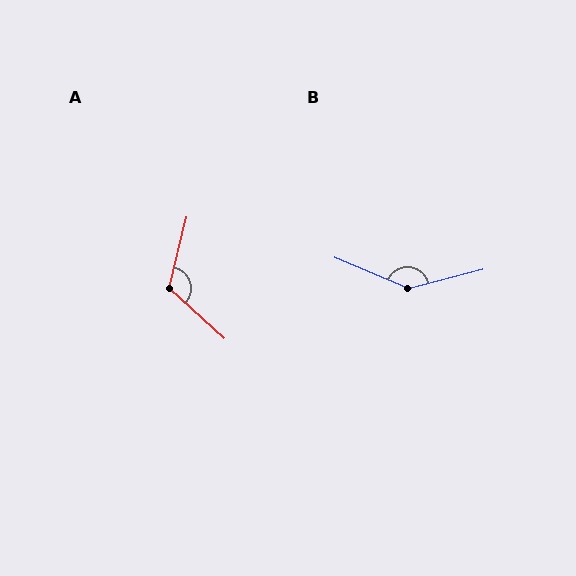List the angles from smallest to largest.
A (119°), B (142°).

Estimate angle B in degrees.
Approximately 142 degrees.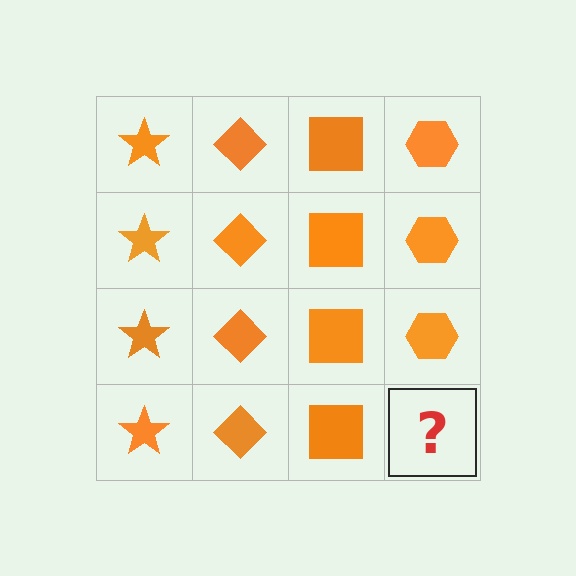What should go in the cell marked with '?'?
The missing cell should contain an orange hexagon.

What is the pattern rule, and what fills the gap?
The rule is that each column has a consistent shape. The gap should be filled with an orange hexagon.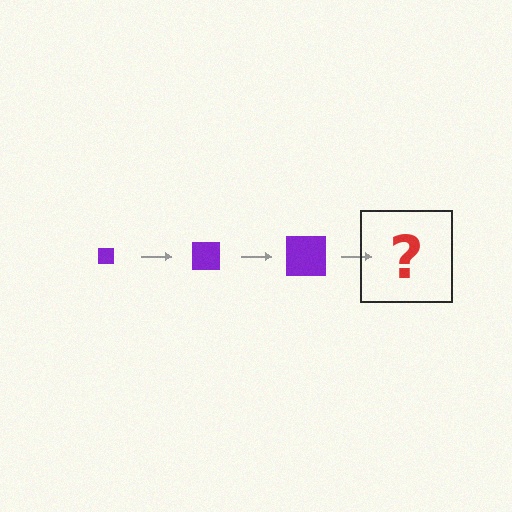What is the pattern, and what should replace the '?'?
The pattern is that the square gets progressively larger each step. The '?' should be a purple square, larger than the previous one.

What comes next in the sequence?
The next element should be a purple square, larger than the previous one.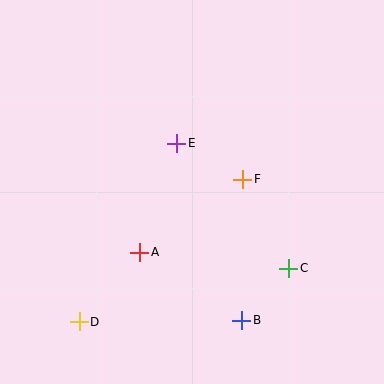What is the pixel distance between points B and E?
The distance between B and E is 188 pixels.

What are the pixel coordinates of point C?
Point C is at (289, 268).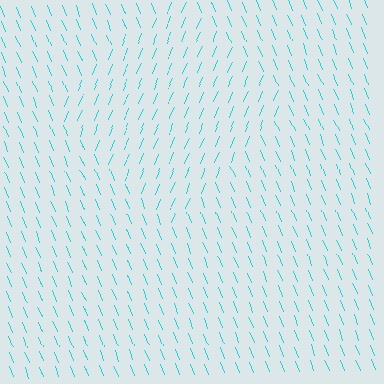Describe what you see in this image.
The image is filled with small cyan line segments. A diamond region in the image has lines oriented differently from the surrounding lines, creating a visible texture boundary.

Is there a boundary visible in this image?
Yes, there is a texture boundary formed by a change in line orientation.